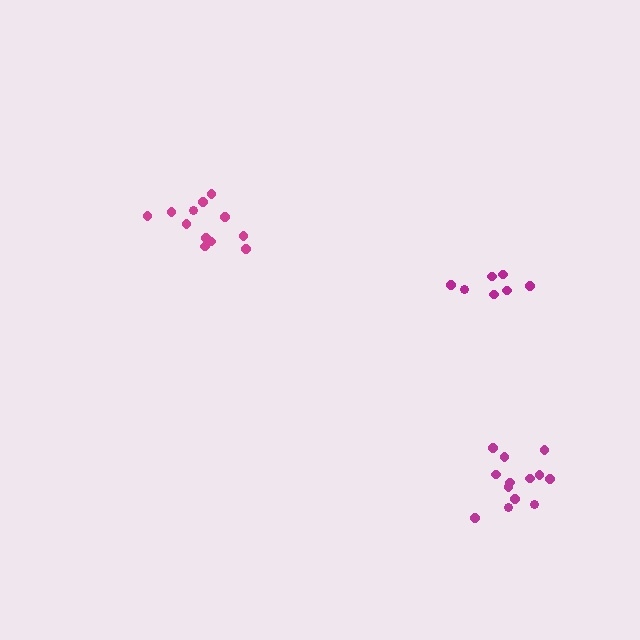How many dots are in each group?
Group 1: 12 dots, Group 2: 7 dots, Group 3: 13 dots (32 total).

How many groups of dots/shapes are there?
There are 3 groups.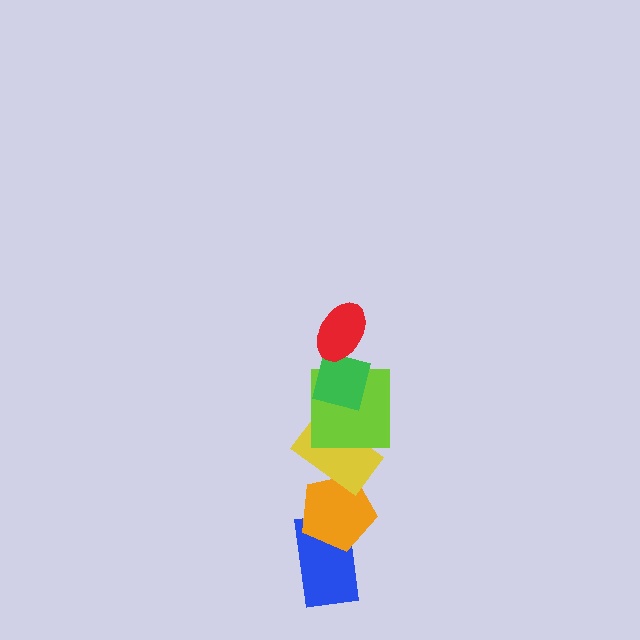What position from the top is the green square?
The green square is 2nd from the top.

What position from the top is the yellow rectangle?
The yellow rectangle is 4th from the top.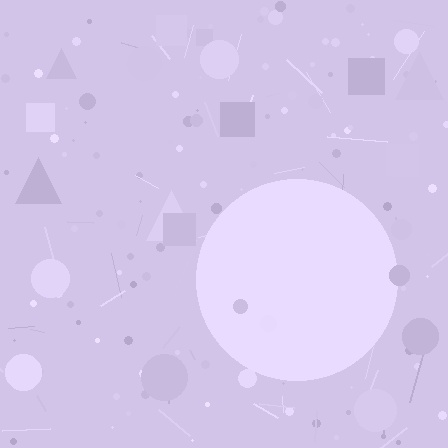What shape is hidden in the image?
A circle is hidden in the image.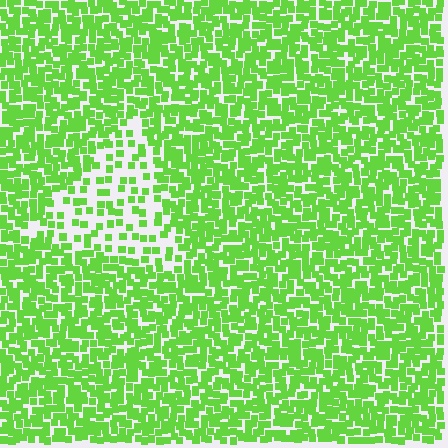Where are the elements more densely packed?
The elements are more densely packed outside the triangle boundary.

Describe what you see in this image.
The image contains small lime elements arranged at two different densities. A triangle-shaped region is visible where the elements are less densely packed than the surrounding area.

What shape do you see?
I see a triangle.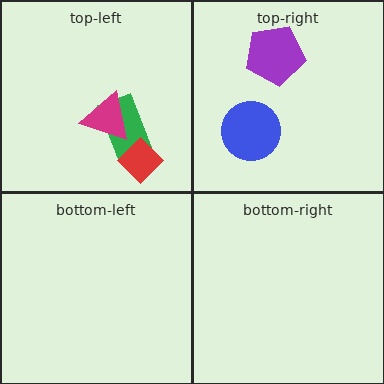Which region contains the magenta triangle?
The top-left region.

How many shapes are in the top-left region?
3.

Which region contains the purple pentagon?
The top-right region.